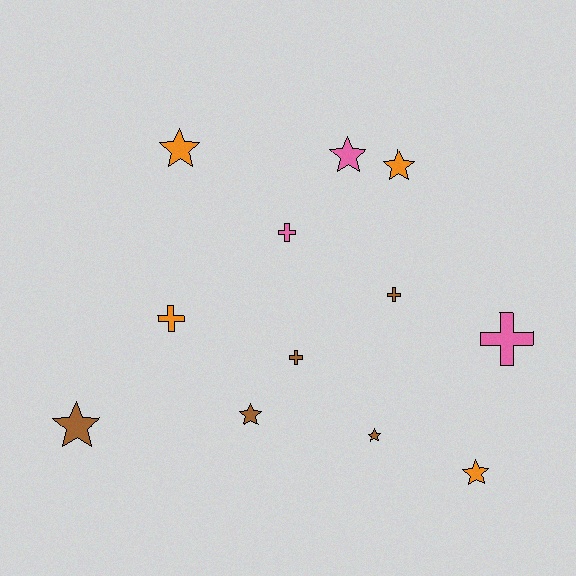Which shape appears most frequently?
Star, with 7 objects.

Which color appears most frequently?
Brown, with 5 objects.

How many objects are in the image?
There are 12 objects.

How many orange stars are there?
There are 3 orange stars.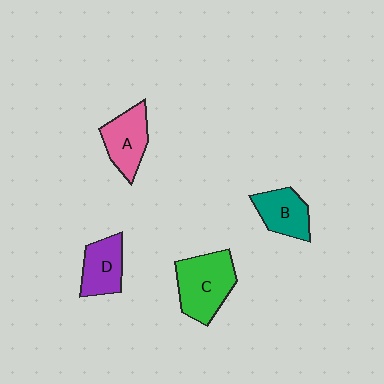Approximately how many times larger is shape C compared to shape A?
Approximately 1.4 times.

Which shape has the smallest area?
Shape B (teal).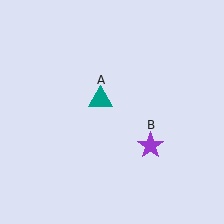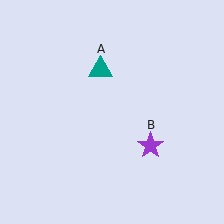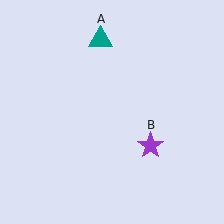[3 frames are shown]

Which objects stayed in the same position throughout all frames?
Purple star (object B) remained stationary.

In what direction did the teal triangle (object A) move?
The teal triangle (object A) moved up.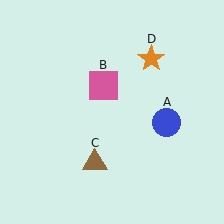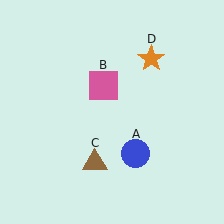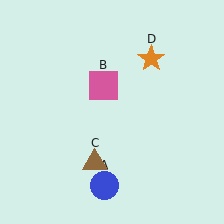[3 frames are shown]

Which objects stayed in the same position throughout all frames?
Pink square (object B) and brown triangle (object C) and orange star (object D) remained stationary.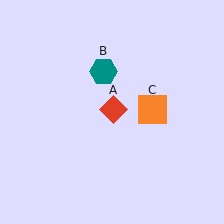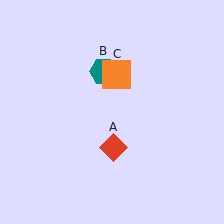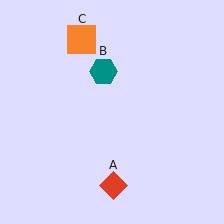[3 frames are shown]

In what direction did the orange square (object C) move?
The orange square (object C) moved up and to the left.